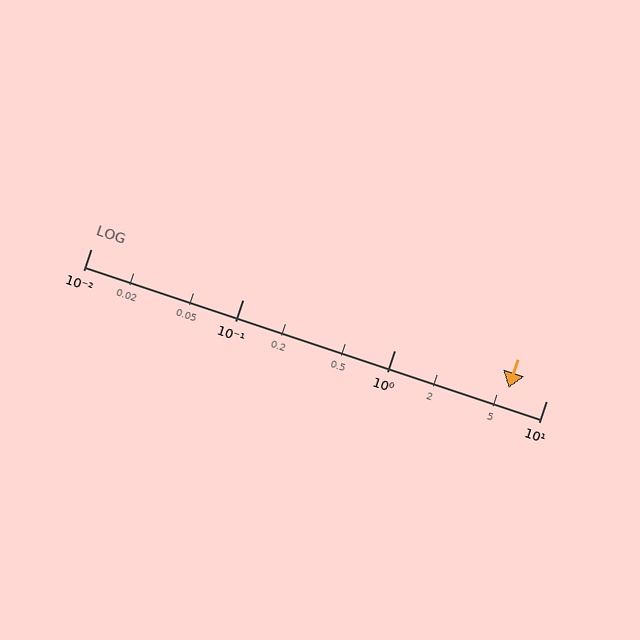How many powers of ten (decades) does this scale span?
The scale spans 3 decades, from 0.01 to 10.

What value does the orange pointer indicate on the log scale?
The pointer indicates approximately 5.7.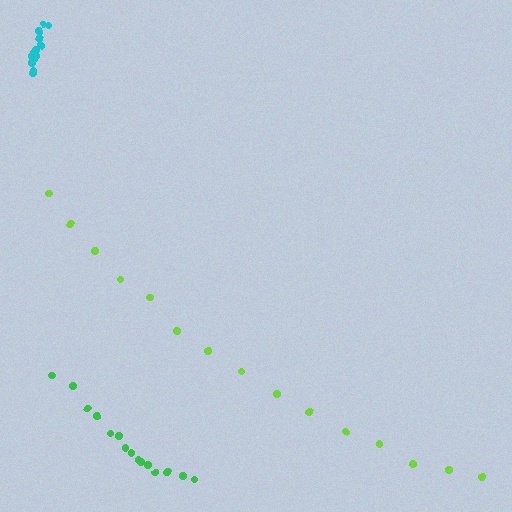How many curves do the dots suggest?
There are 3 distinct paths.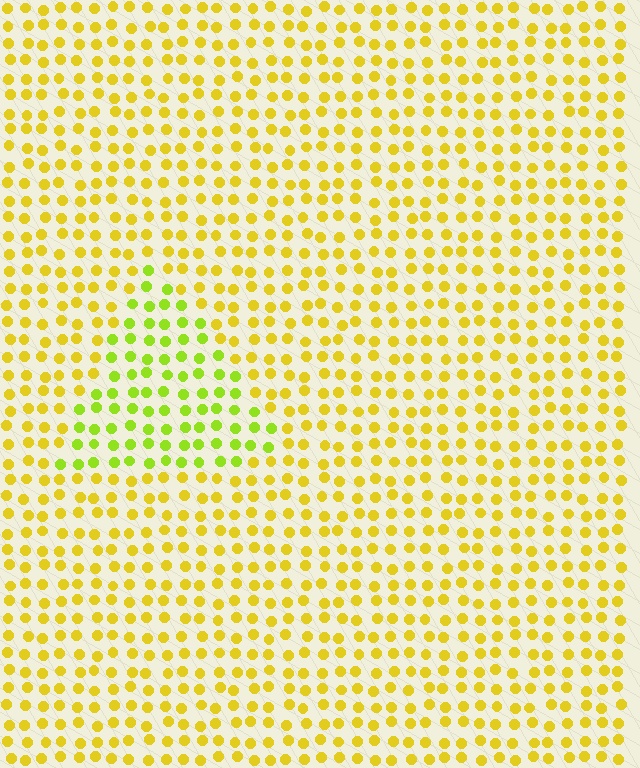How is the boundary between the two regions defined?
The boundary is defined purely by a slight shift in hue (about 32 degrees). Spacing, size, and orientation are identical on both sides.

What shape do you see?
I see a triangle.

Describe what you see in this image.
The image is filled with small yellow elements in a uniform arrangement. A triangle-shaped region is visible where the elements are tinted to a slightly different hue, forming a subtle color boundary.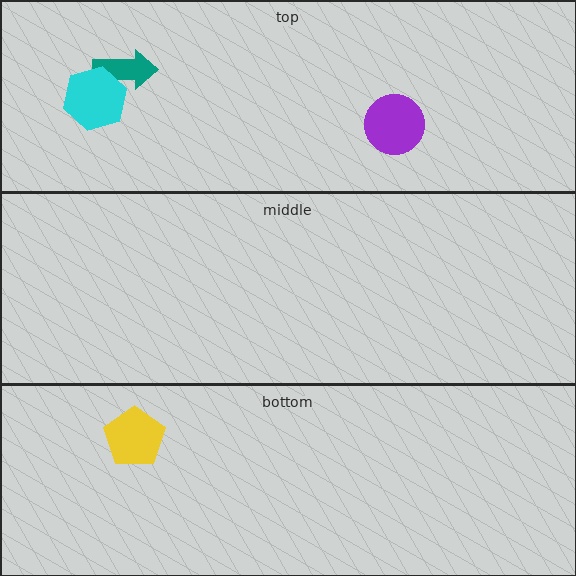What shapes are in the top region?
The purple circle, the teal arrow, the cyan hexagon.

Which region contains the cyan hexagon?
The top region.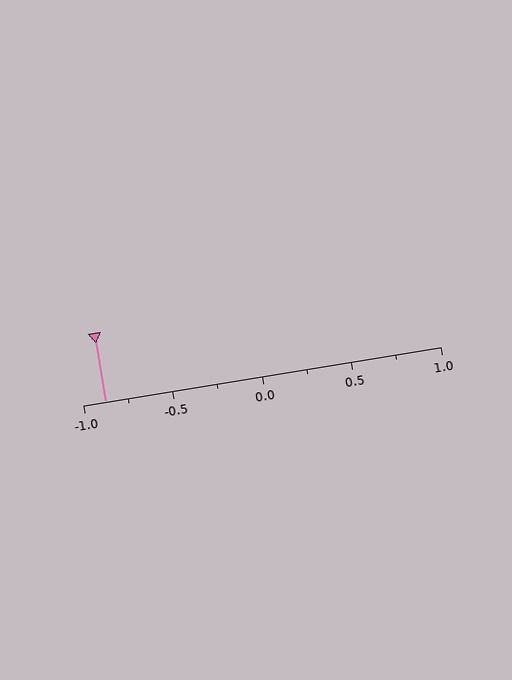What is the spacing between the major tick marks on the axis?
The major ticks are spaced 0.5 apart.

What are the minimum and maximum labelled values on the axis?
The axis runs from -1.0 to 1.0.